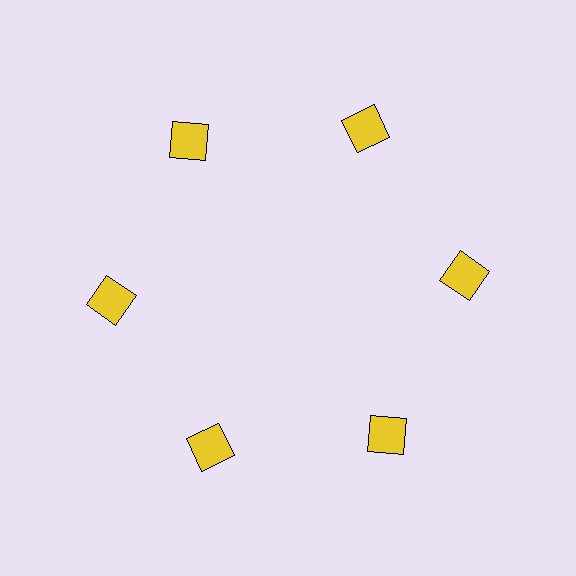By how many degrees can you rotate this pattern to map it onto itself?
The pattern maps onto itself every 60 degrees of rotation.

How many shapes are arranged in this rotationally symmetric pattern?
There are 6 shapes, arranged in 6 groups of 1.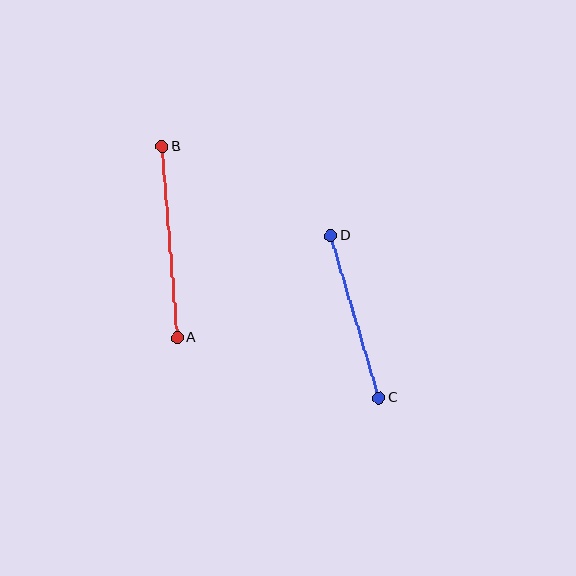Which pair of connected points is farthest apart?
Points A and B are farthest apart.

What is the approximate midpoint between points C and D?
The midpoint is at approximately (355, 317) pixels.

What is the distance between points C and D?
The distance is approximately 169 pixels.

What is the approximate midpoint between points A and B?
The midpoint is at approximately (170, 242) pixels.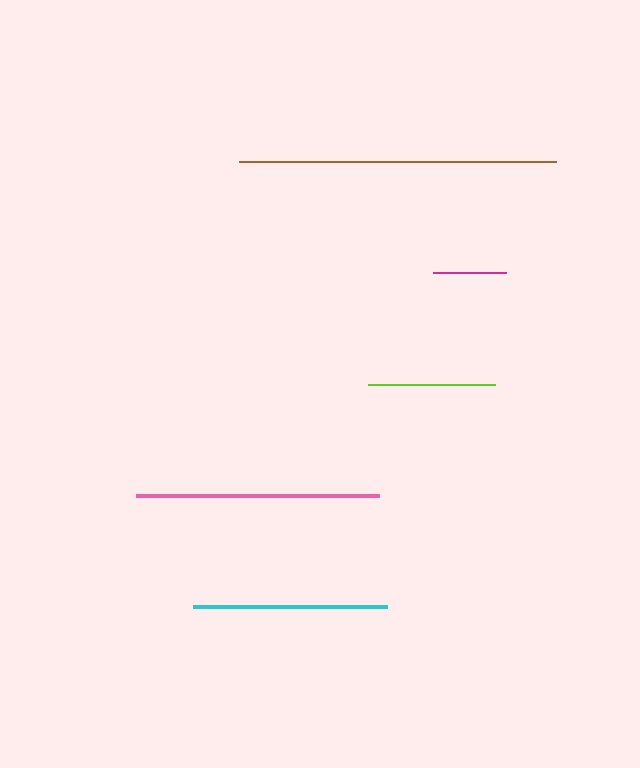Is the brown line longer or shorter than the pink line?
The brown line is longer than the pink line.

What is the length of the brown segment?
The brown segment is approximately 317 pixels long.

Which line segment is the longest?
The brown line is the longest at approximately 317 pixels.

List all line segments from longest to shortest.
From longest to shortest: brown, pink, cyan, lime, magenta.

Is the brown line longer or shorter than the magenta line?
The brown line is longer than the magenta line.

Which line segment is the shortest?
The magenta line is the shortest at approximately 73 pixels.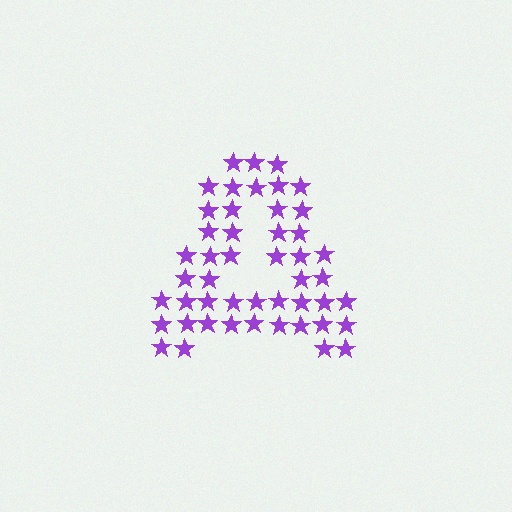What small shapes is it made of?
It is made of small stars.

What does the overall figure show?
The overall figure shows the letter A.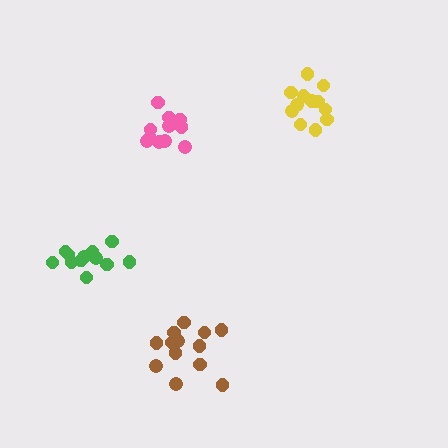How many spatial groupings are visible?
There are 4 spatial groupings.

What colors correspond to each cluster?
The clusters are colored: pink, yellow, green, brown.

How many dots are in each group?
Group 1: 12 dots, Group 2: 13 dots, Group 3: 12 dots, Group 4: 13 dots (50 total).